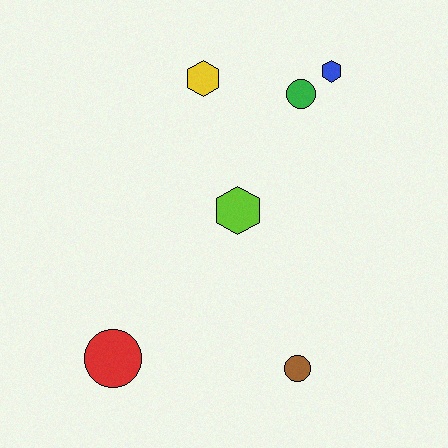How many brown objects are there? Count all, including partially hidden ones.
There is 1 brown object.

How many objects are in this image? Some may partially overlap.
There are 6 objects.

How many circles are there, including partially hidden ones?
There are 3 circles.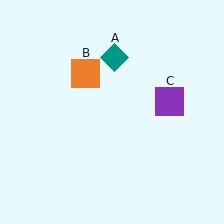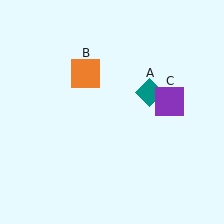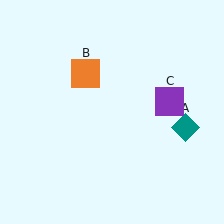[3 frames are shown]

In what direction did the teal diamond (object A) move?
The teal diamond (object A) moved down and to the right.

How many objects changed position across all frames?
1 object changed position: teal diamond (object A).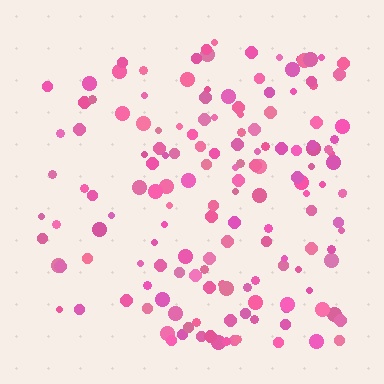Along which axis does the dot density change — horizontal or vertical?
Horizontal.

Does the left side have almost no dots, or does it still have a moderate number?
Still a moderate number, just noticeably fewer than the right.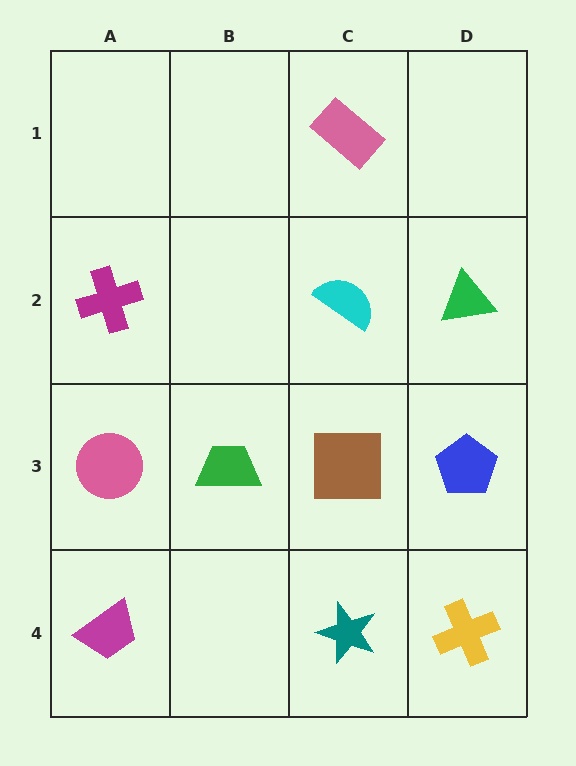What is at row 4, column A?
A magenta trapezoid.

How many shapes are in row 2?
3 shapes.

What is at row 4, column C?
A teal star.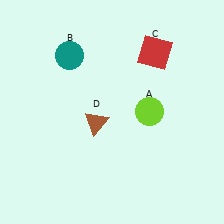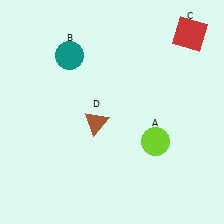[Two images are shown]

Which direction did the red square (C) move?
The red square (C) moved right.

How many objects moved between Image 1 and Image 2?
2 objects moved between the two images.